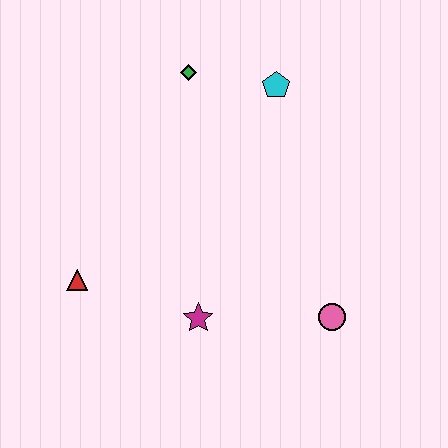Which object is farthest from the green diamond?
The pink circle is farthest from the green diamond.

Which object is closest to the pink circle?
The magenta star is closest to the pink circle.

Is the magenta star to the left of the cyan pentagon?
Yes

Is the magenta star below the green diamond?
Yes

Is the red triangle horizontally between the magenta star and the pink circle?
No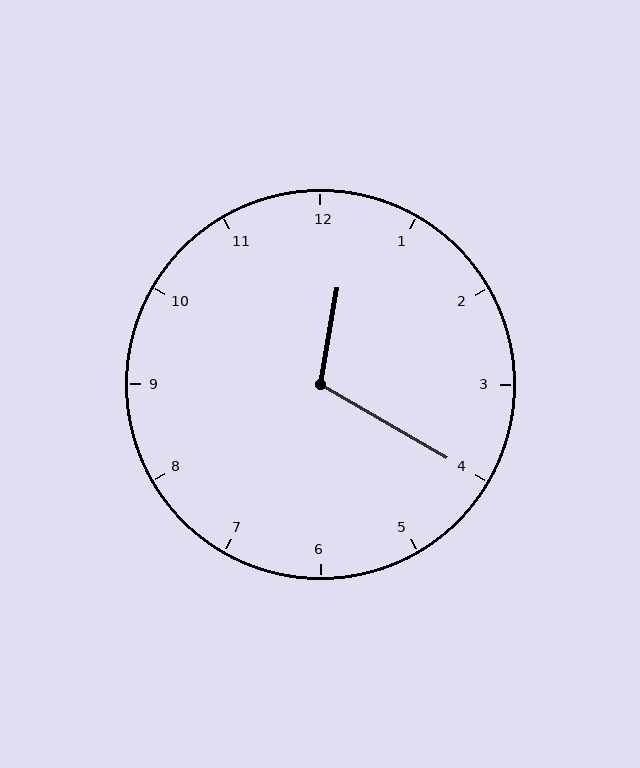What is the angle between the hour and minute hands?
Approximately 110 degrees.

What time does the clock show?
12:20.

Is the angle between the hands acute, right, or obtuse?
It is obtuse.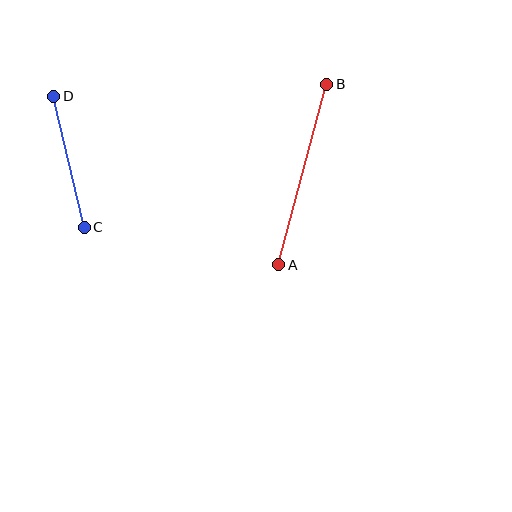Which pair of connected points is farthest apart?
Points A and B are farthest apart.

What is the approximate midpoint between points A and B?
The midpoint is at approximately (303, 174) pixels.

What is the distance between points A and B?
The distance is approximately 187 pixels.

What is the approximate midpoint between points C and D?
The midpoint is at approximately (69, 162) pixels.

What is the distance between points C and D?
The distance is approximately 135 pixels.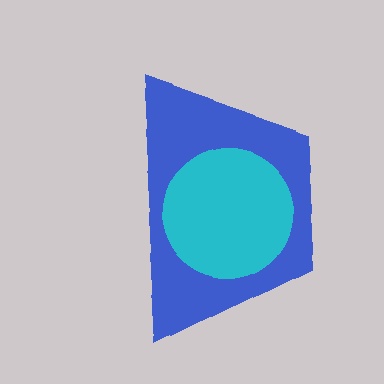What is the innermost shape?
The cyan circle.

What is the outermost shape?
The blue trapezoid.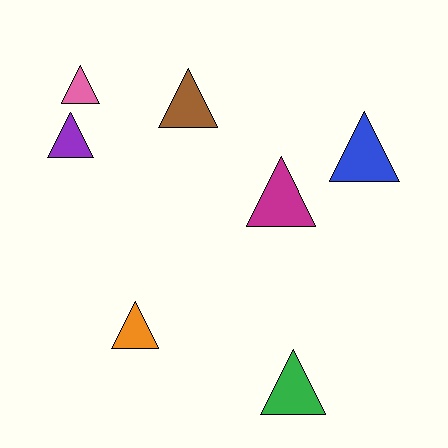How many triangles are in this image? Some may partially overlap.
There are 7 triangles.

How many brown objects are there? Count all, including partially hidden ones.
There is 1 brown object.